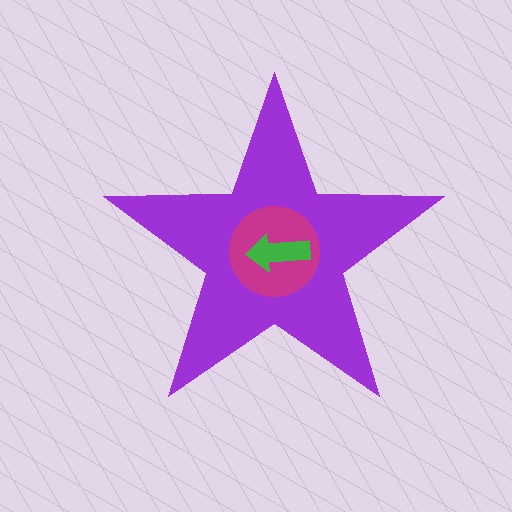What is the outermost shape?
The purple star.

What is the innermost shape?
The green arrow.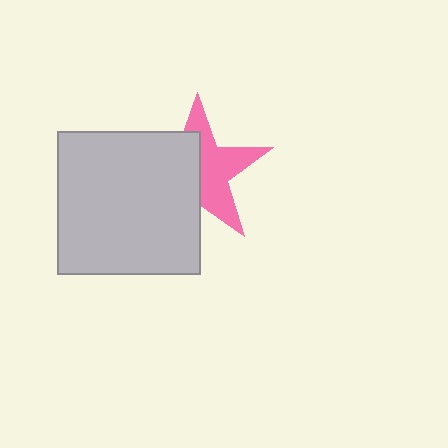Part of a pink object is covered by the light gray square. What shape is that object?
It is a star.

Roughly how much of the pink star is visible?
About half of it is visible (roughly 50%).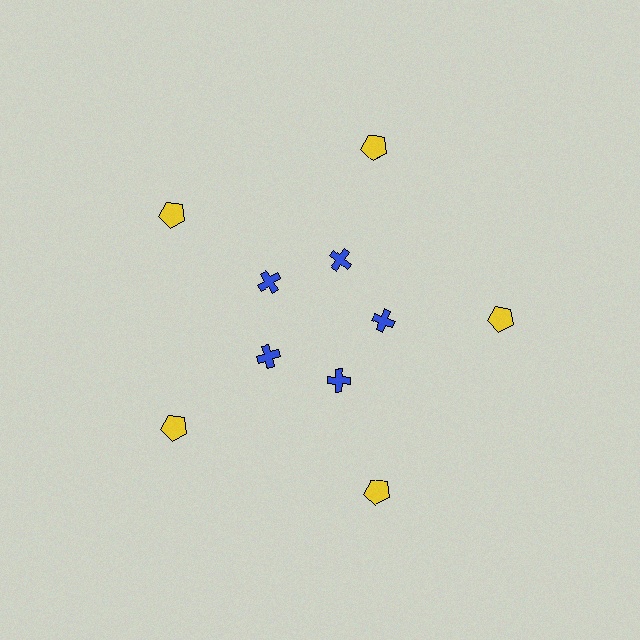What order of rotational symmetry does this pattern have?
This pattern has 5-fold rotational symmetry.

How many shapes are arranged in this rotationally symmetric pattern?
There are 10 shapes, arranged in 5 groups of 2.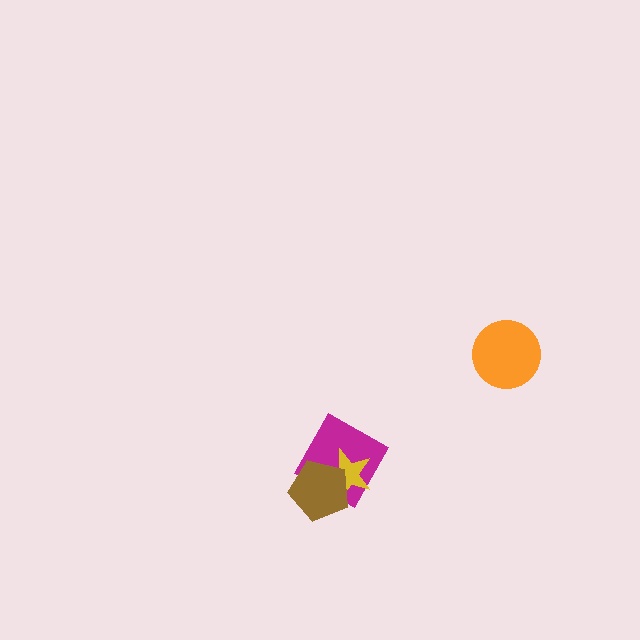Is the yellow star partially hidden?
Yes, it is partially covered by another shape.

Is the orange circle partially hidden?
No, no other shape covers it.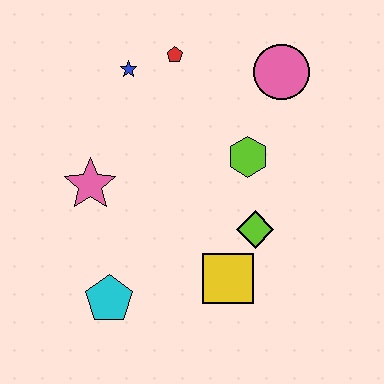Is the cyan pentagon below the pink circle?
Yes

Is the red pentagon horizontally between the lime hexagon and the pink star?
Yes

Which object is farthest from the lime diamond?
The blue star is farthest from the lime diamond.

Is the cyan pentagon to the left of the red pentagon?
Yes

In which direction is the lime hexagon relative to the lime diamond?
The lime hexagon is above the lime diamond.